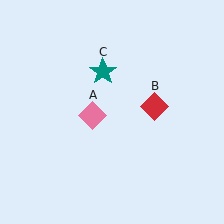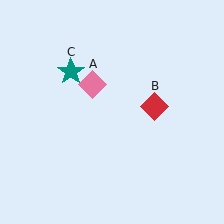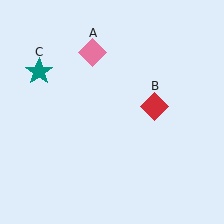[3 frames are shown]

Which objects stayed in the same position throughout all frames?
Red diamond (object B) remained stationary.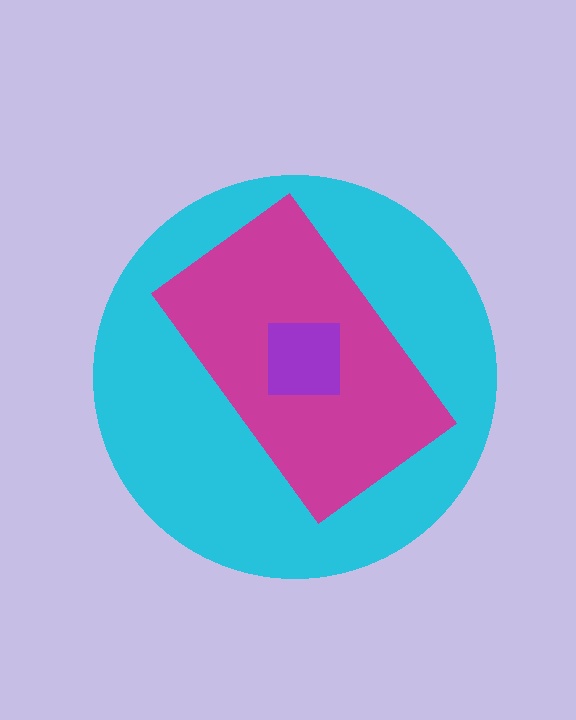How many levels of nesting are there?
3.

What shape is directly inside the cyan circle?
The magenta rectangle.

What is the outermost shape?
The cyan circle.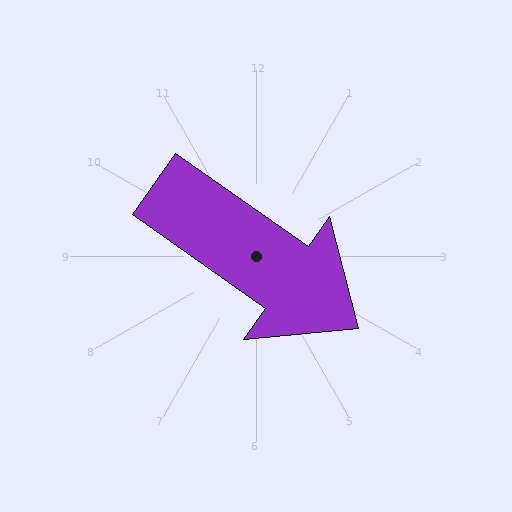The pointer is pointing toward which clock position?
Roughly 4 o'clock.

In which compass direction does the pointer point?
Southeast.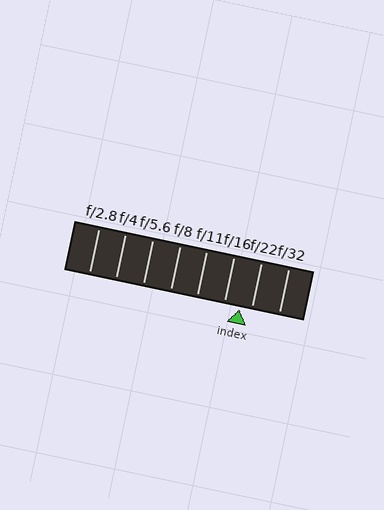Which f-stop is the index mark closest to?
The index mark is closest to f/22.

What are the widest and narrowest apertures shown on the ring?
The widest aperture shown is f/2.8 and the narrowest is f/32.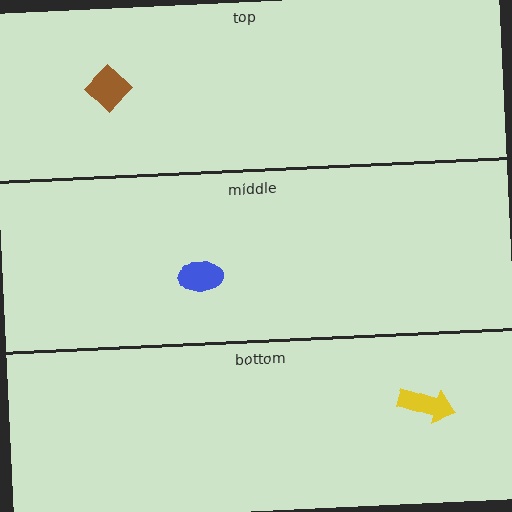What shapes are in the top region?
The brown diamond.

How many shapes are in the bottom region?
1.